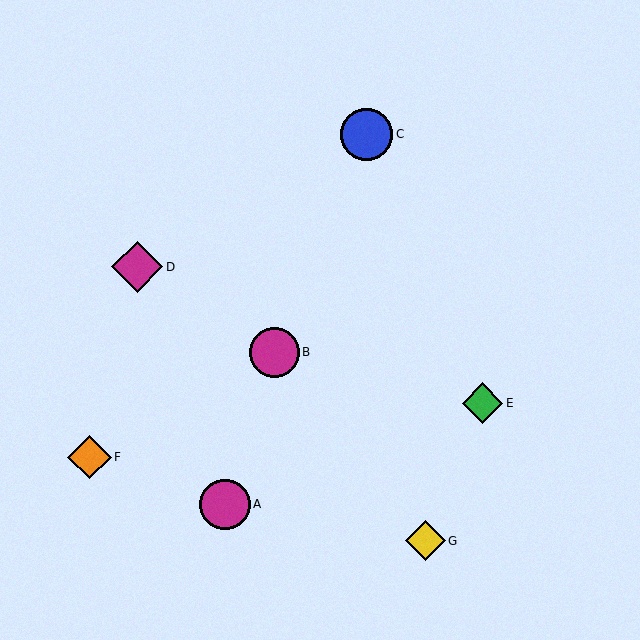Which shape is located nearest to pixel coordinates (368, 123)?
The blue circle (labeled C) at (367, 134) is nearest to that location.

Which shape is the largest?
The blue circle (labeled C) is the largest.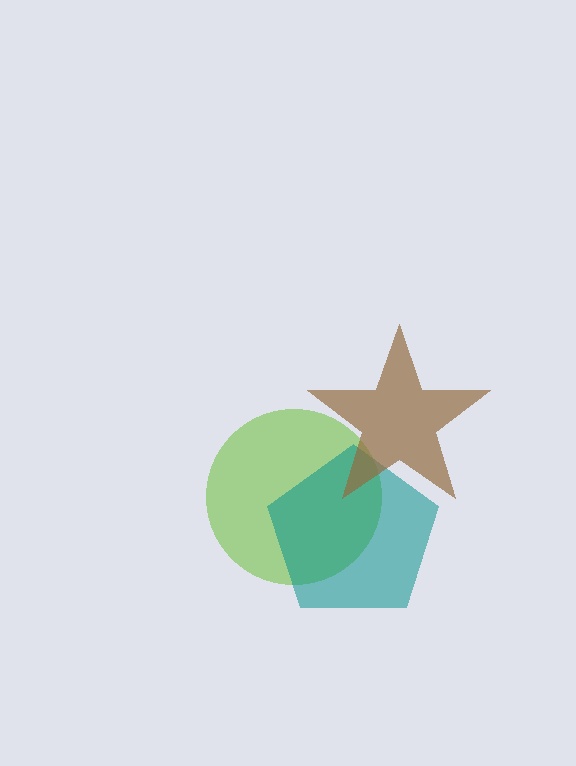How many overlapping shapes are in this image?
There are 3 overlapping shapes in the image.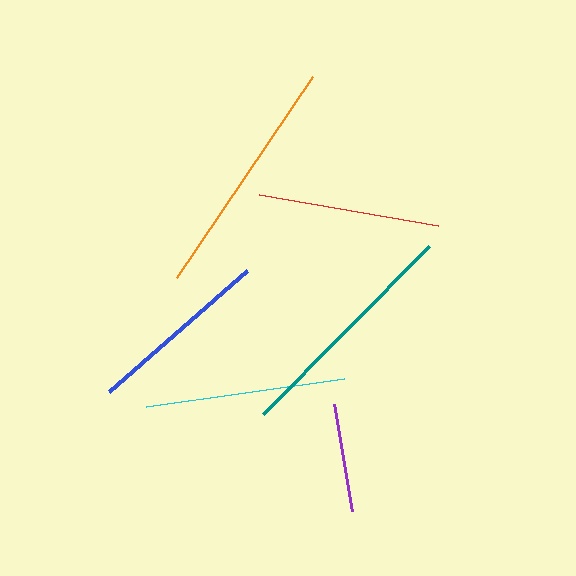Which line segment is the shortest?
The purple line is the shortest at approximately 108 pixels.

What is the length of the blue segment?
The blue segment is approximately 183 pixels long.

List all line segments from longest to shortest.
From longest to shortest: orange, teal, cyan, blue, red, purple.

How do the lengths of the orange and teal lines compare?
The orange and teal lines are approximately the same length.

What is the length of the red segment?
The red segment is approximately 182 pixels long.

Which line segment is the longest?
The orange line is the longest at approximately 243 pixels.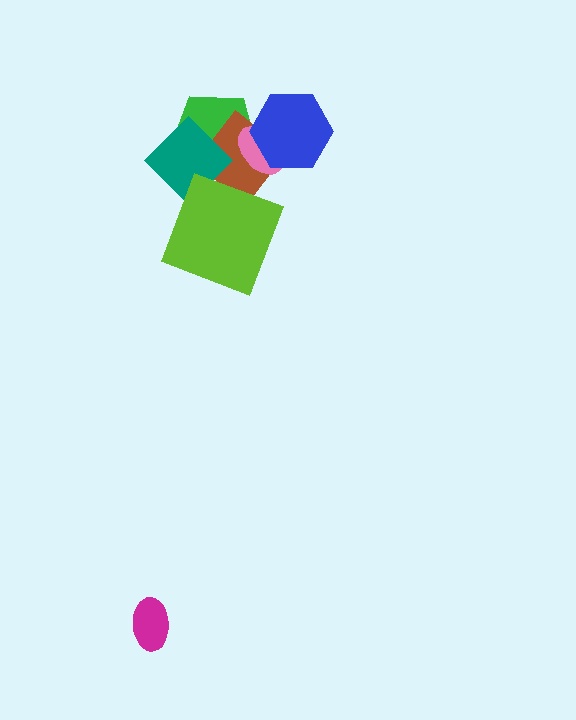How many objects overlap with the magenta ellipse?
0 objects overlap with the magenta ellipse.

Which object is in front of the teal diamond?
The lime square is in front of the teal diamond.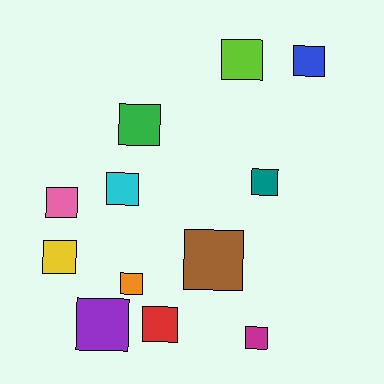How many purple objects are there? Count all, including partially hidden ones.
There is 1 purple object.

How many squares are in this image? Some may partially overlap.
There are 12 squares.